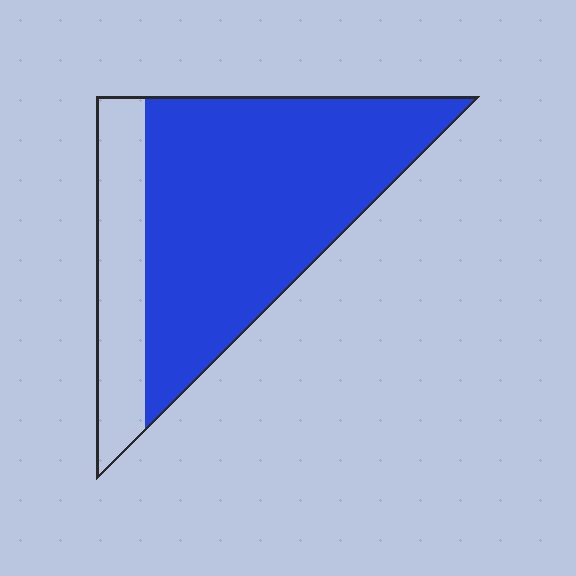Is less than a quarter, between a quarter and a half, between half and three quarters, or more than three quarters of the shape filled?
More than three quarters.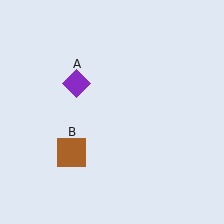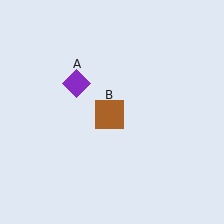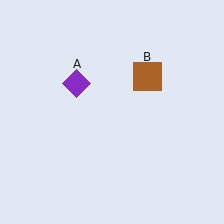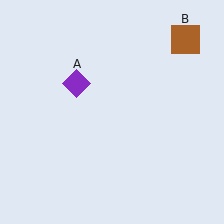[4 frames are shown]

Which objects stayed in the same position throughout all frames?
Purple diamond (object A) remained stationary.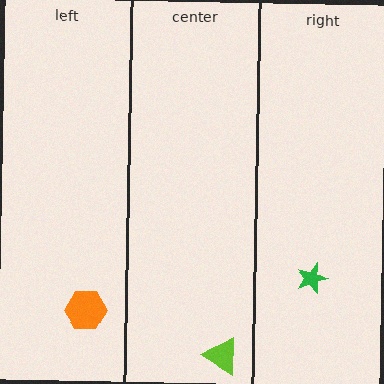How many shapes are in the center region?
1.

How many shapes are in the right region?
1.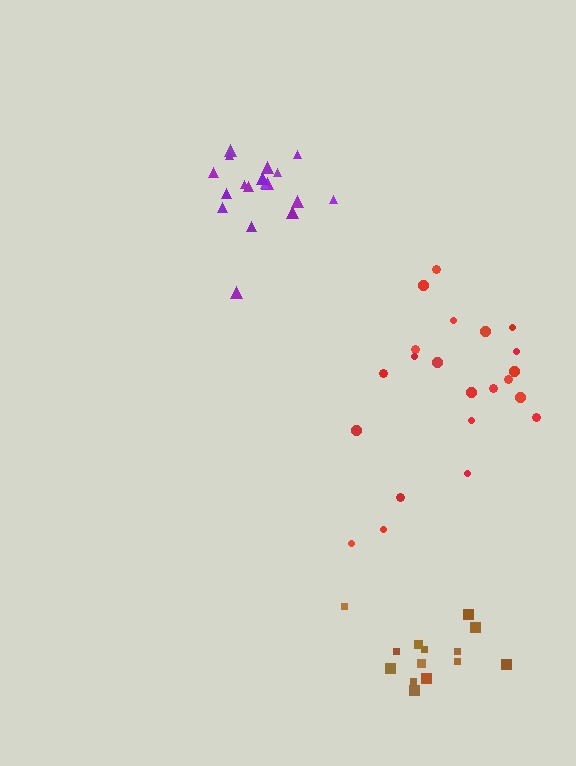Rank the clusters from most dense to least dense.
purple, brown, red.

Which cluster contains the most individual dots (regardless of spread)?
Red (22).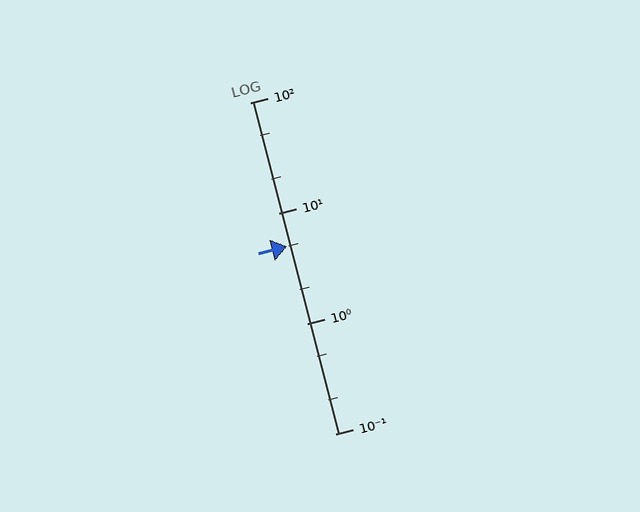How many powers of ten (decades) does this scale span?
The scale spans 3 decades, from 0.1 to 100.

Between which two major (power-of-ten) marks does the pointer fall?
The pointer is between 1 and 10.